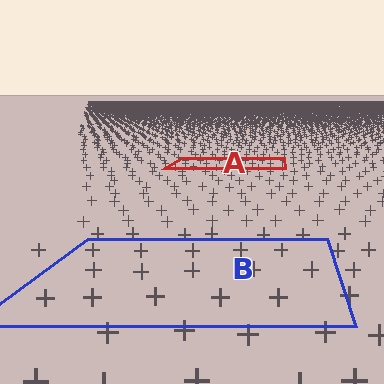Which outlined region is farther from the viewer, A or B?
Region A is farther from the viewer — the texture elements inside it appear smaller and more densely packed.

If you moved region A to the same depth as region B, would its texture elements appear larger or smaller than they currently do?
They would appear larger. At a closer depth, the same texture elements are projected at a bigger on-screen size.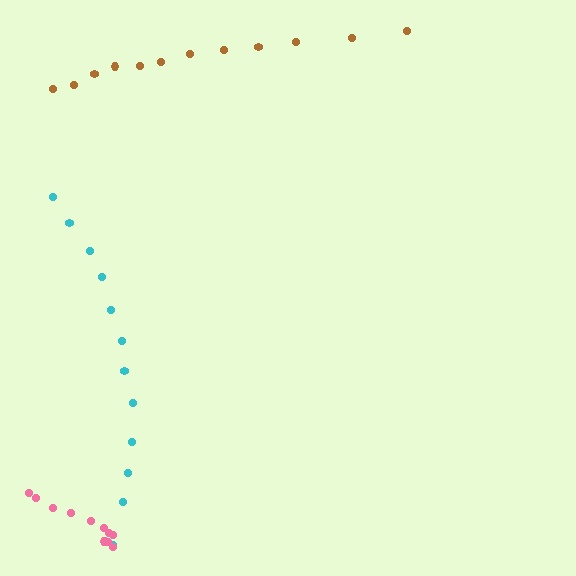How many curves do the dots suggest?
There are 3 distinct paths.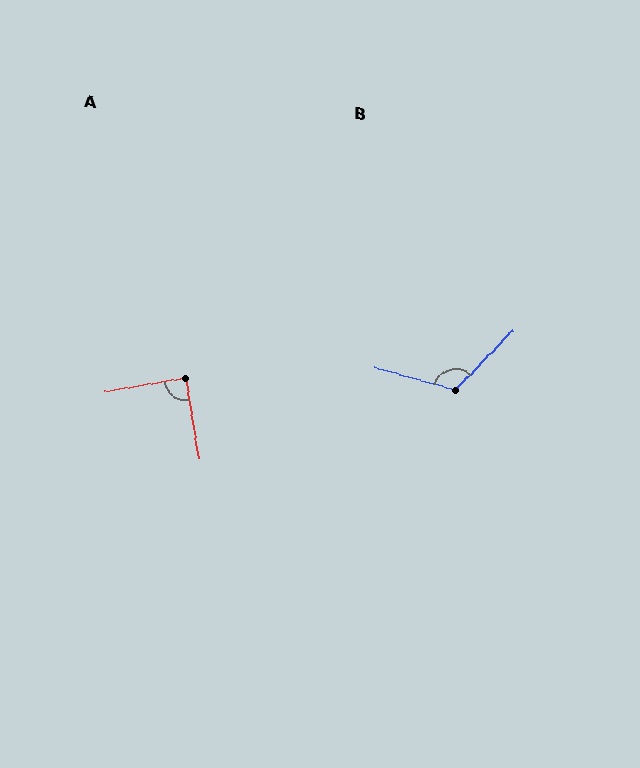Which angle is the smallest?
A, at approximately 89 degrees.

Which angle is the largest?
B, at approximately 119 degrees.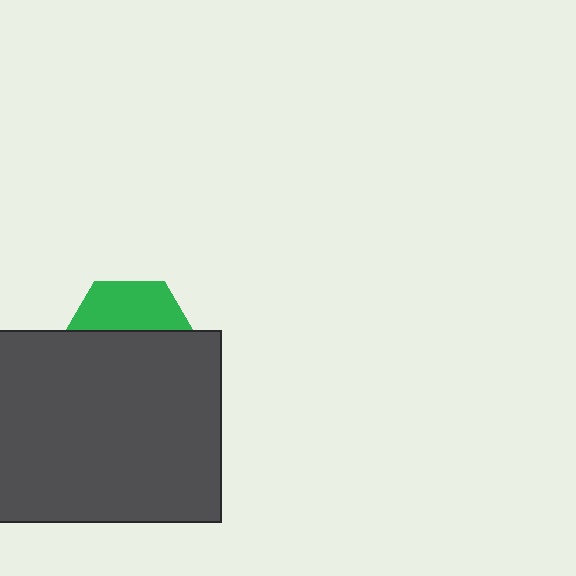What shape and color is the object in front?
The object in front is a dark gray rectangle.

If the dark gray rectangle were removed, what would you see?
You would see the complete green hexagon.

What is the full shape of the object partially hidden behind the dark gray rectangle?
The partially hidden object is a green hexagon.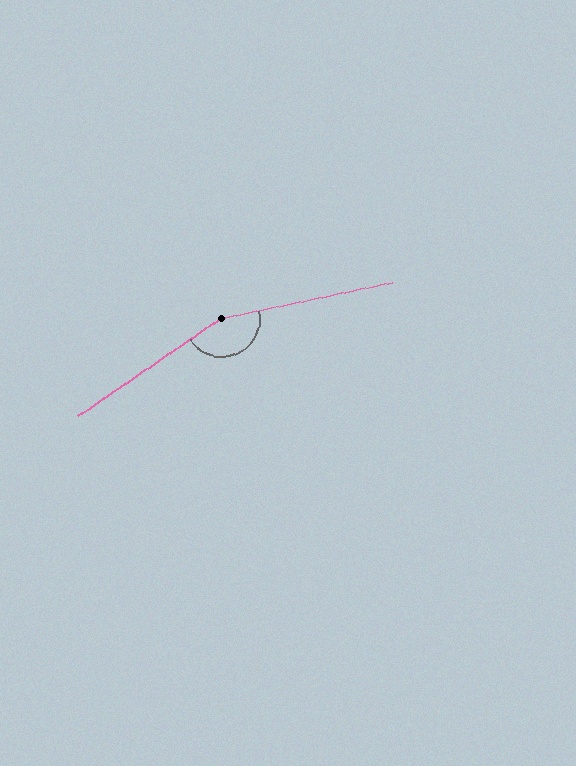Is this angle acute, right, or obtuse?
It is obtuse.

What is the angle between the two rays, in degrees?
Approximately 157 degrees.